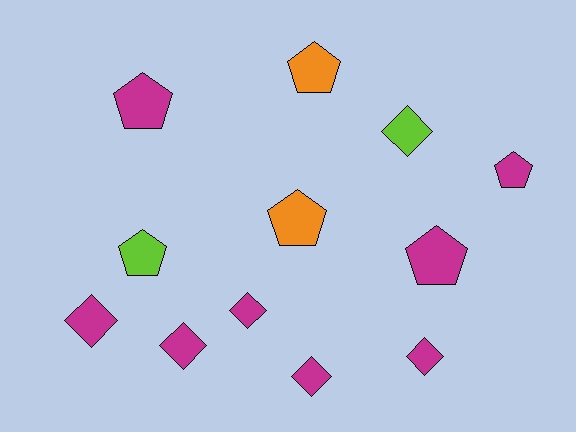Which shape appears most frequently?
Pentagon, with 6 objects.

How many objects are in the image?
There are 12 objects.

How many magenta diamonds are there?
There are 5 magenta diamonds.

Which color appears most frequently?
Magenta, with 8 objects.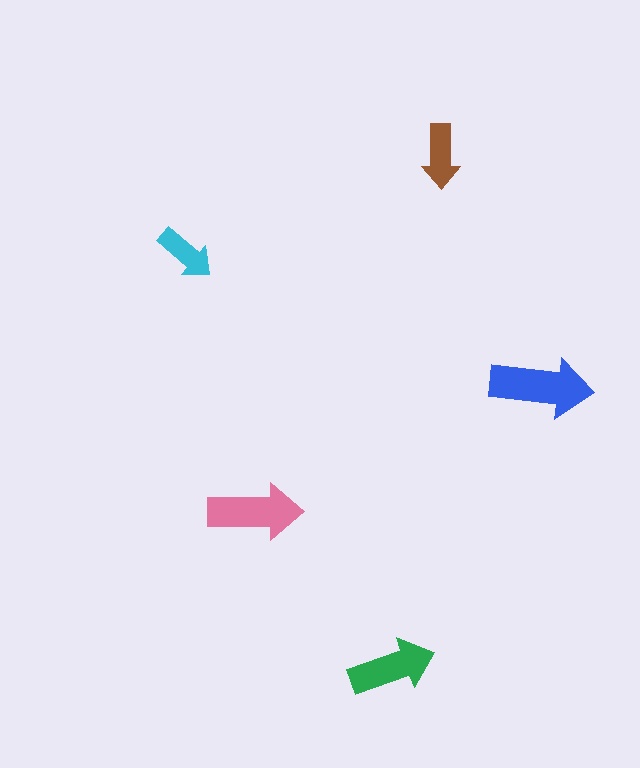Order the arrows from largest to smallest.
the blue one, the pink one, the green one, the brown one, the cyan one.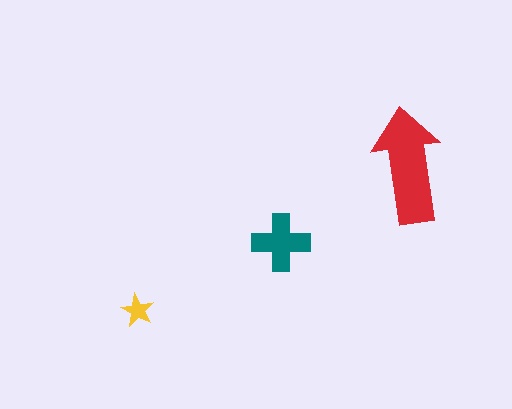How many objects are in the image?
There are 3 objects in the image.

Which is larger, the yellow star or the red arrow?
The red arrow.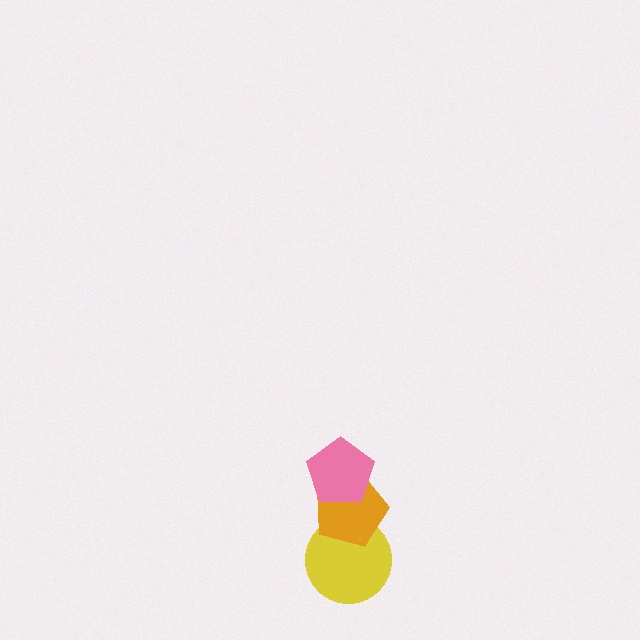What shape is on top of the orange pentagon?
The pink pentagon is on top of the orange pentagon.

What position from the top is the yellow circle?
The yellow circle is 3rd from the top.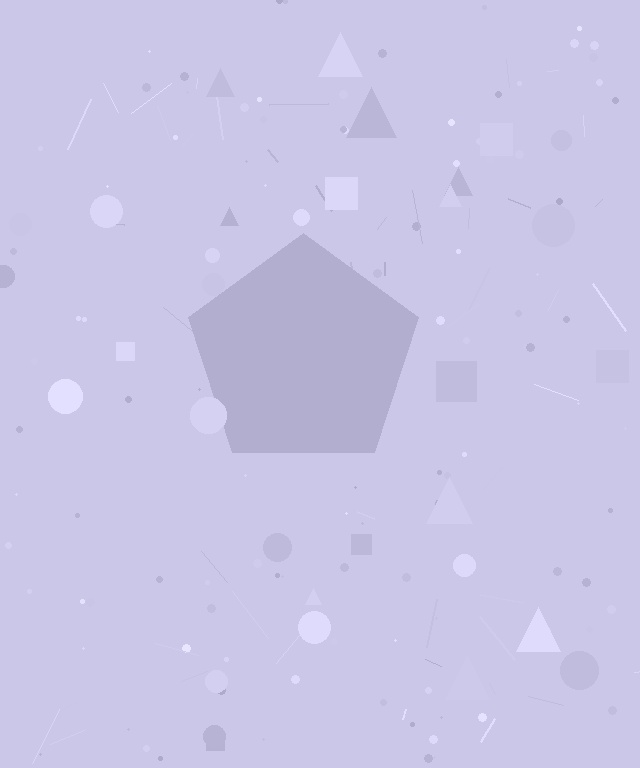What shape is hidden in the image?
A pentagon is hidden in the image.